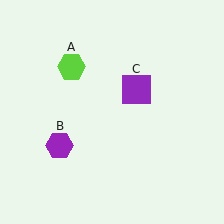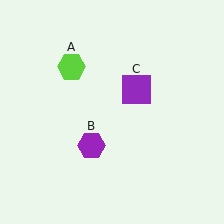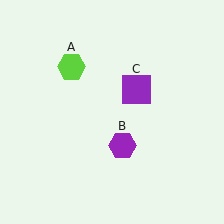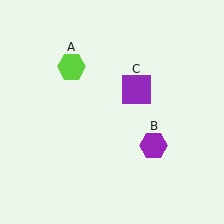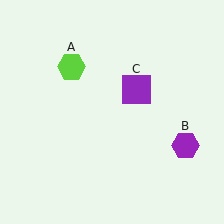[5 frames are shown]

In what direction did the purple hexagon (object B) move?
The purple hexagon (object B) moved right.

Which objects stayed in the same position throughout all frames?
Lime hexagon (object A) and purple square (object C) remained stationary.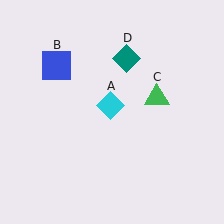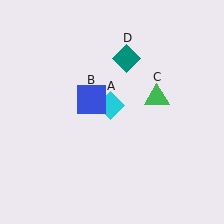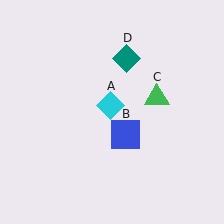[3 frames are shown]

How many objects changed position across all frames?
1 object changed position: blue square (object B).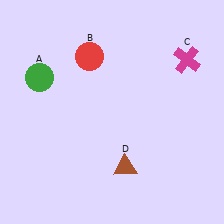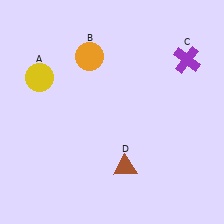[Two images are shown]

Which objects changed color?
A changed from green to yellow. B changed from red to orange. C changed from magenta to purple.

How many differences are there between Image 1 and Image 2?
There are 3 differences between the two images.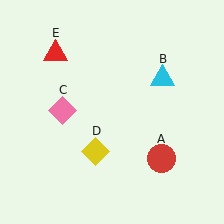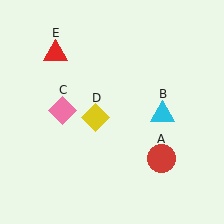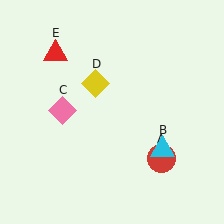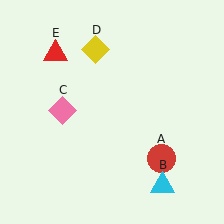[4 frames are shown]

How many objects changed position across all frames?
2 objects changed position: cyan triangle (object B), yellow diamond (object D).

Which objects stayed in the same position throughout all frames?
Red circle (object A) and pink diamond (object C) and red triangle (object E) remained stationary.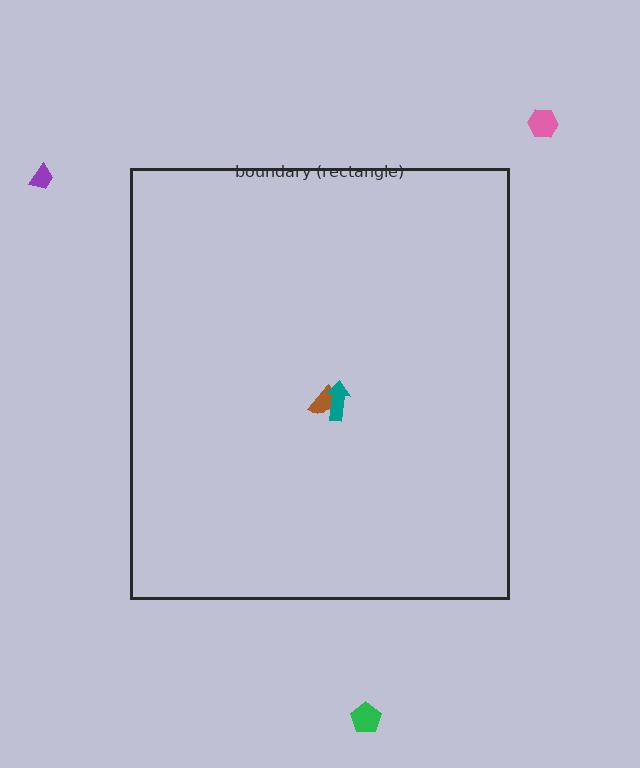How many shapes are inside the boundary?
2 inside, 3 outside.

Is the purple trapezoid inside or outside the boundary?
Outside.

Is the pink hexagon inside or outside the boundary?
Outside.